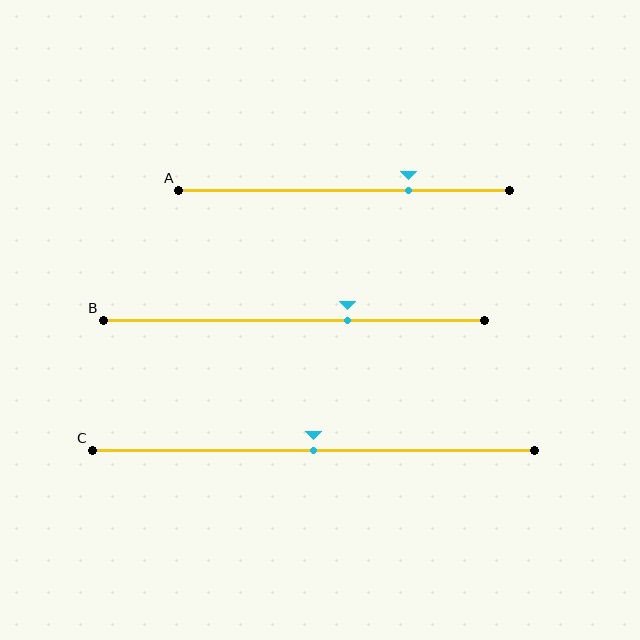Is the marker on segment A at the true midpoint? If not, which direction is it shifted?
No, the marker on segment A is shifted to the right by about 20% of the segment length.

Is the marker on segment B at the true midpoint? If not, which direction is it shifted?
No, the marker on segment B is shifted to the right by about 14% of the segment length.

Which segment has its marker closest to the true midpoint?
Segment C has its marker closest to the true midpoint.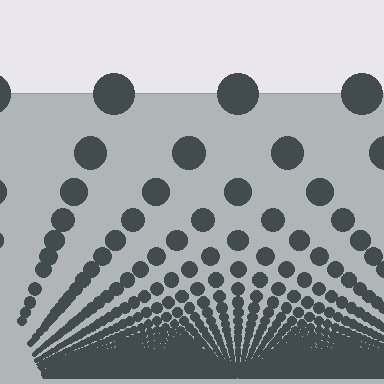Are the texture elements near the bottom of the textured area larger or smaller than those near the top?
Smaller. The gradient is inverted — elements near the bottom are smaller and denser.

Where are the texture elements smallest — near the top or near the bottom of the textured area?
Near the bottom.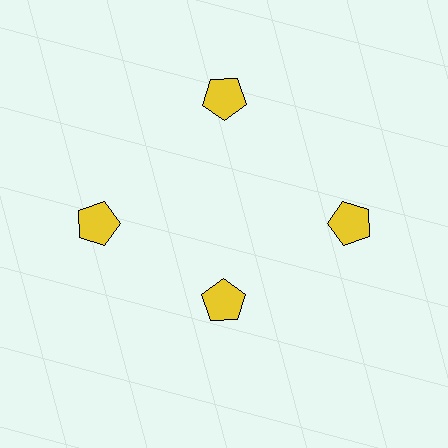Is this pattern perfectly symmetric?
No. The 4 yellow pentagons are arranged in a ring, but one element near the 6 o'clock position is pulled inward toward the center, breaking the 4-fold rotational symmetry.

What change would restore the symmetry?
The symmetry would be restored by moving it outward, back onto the ring so that all 4 pentagons sit at equal angles and equal distance from the center.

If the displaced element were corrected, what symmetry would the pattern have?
It would have 4-fold rotational symmetry — the pattern would map onto itself every 90 degrees.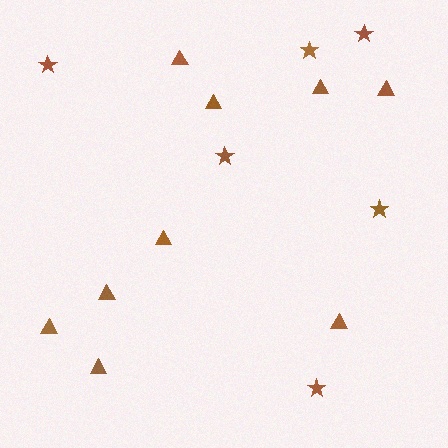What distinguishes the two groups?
There are 2 groups: one group of stars (6) and one group of triangles (9).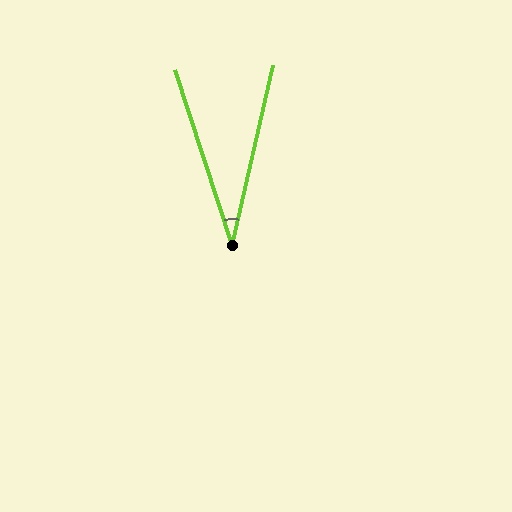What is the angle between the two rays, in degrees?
Approximately 31 degrees.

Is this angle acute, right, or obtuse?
It is acute.